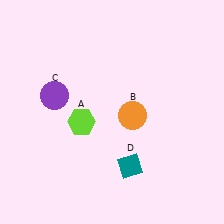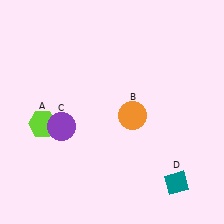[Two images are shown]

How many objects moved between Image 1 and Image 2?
3 objects moved between the two images.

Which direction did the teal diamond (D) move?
The teal diamond (D) moved right.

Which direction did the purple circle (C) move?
The purple circle (C) moved down.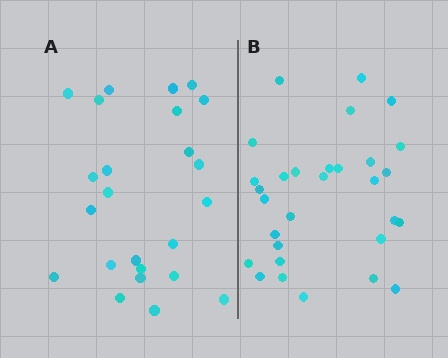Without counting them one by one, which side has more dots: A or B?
Region B (the right region) has more dots.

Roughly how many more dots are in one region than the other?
Region B has about 6 more dots than region A.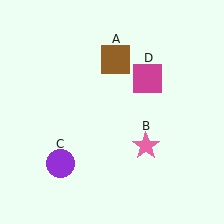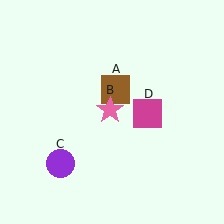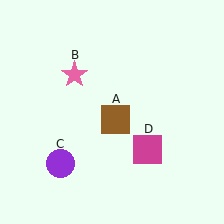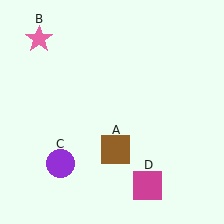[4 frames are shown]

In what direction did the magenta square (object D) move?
The magenta square (object D) moved down.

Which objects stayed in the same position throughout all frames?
Purple circle (object C) remained stationary.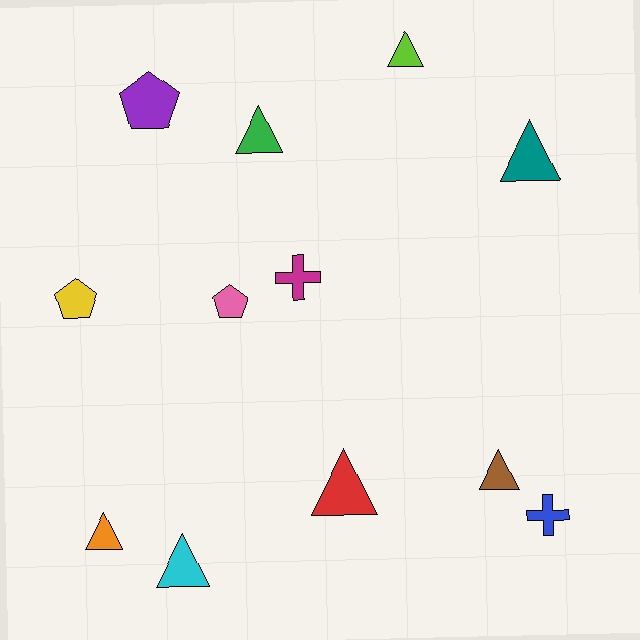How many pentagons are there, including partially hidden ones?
There are 3 pentagons.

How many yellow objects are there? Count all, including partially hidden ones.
There is 1 yellow object.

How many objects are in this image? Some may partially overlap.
There are 12 objects.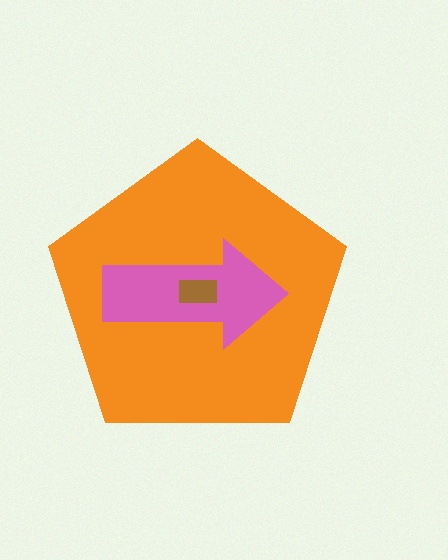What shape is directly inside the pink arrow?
The brown rectangle.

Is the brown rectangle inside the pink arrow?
Yes.